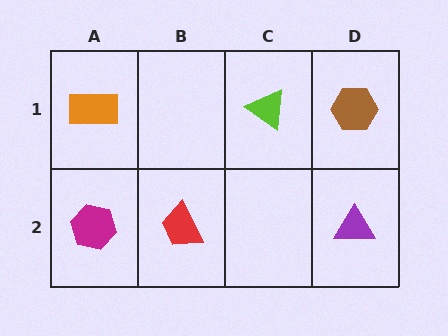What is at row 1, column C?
A lime triangle.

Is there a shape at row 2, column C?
No, that cell is empty.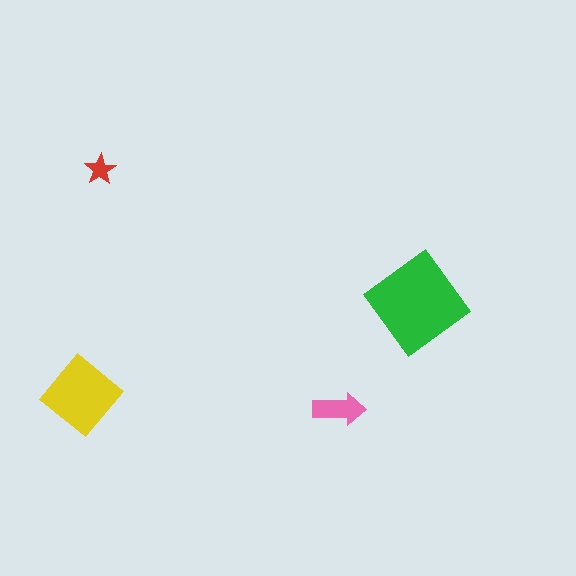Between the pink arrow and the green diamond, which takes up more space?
The green diamond.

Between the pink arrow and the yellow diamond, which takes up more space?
The yellow diamond.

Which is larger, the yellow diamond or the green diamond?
The green diamond.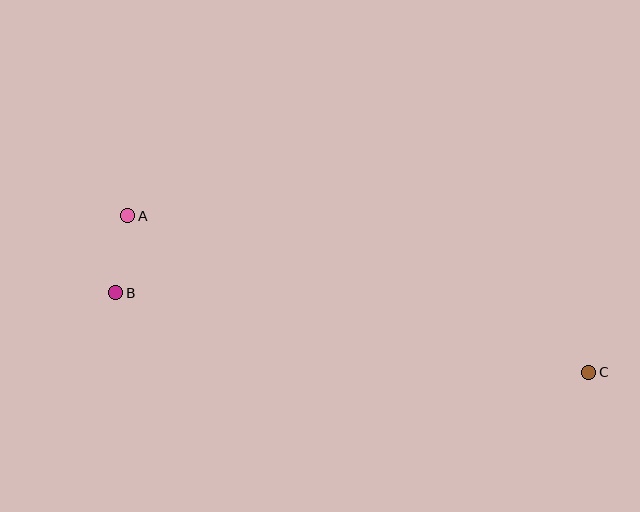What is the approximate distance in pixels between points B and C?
The distance between B and C is approximately 480 pixels.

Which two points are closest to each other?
Points A and B are closest to each other.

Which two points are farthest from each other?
Points A and C are farthest from each other.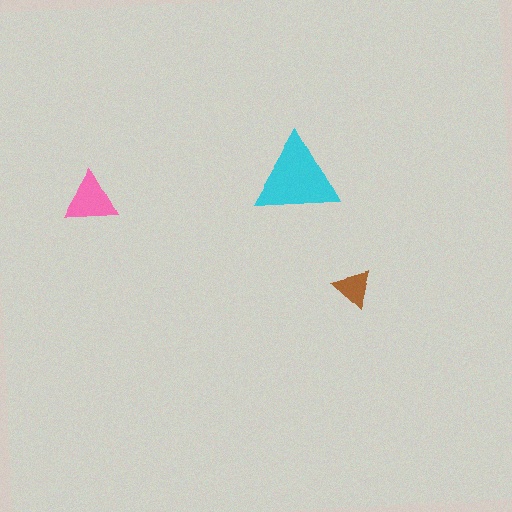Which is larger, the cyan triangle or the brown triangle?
The cyan one.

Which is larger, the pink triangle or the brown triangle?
The pink one.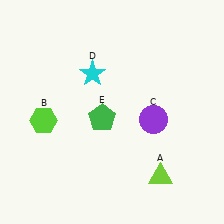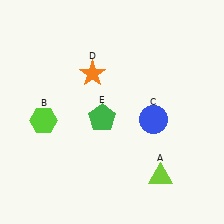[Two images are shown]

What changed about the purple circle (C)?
In Image 1, C is purple. In Image 2, it changed to blue.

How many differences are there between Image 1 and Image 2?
There are 2 differences between the two images.